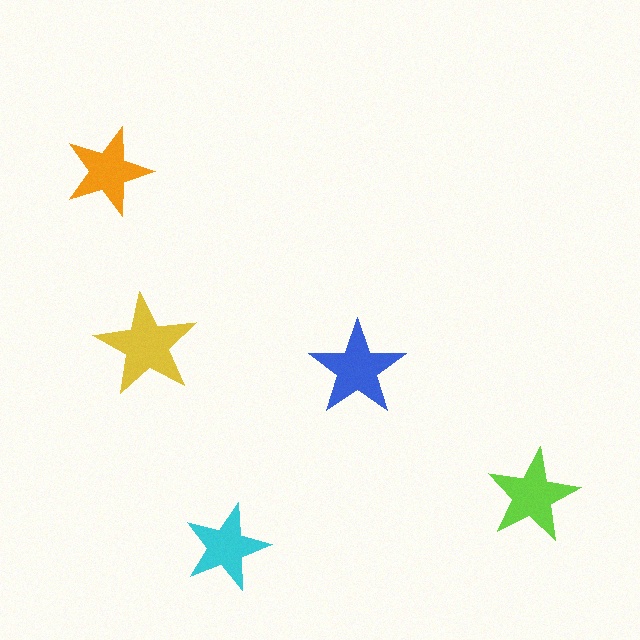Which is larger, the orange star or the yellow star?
The yellow one.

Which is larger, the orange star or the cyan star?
The orange one.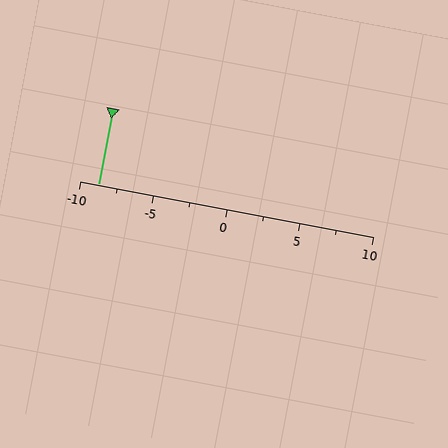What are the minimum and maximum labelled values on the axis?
The axis runs from -10 to 10.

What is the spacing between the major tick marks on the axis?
The major ticks are spaced 5 apart.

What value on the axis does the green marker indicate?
The marker indicates approximately -8.8.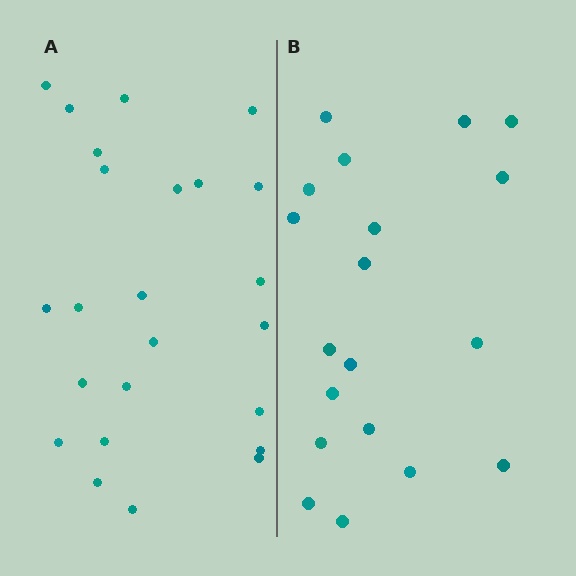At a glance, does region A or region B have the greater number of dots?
Region A (the left region) has more dots.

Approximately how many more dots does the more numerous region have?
Region A has about 5 more dots than region B.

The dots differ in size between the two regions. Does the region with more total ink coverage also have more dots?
No. Region B has more total ink coverage because its dots are larger, but region A actually contains more individual dots. Total area can be misleading — the number of items is what matters here.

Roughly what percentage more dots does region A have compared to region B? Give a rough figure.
About 25% more.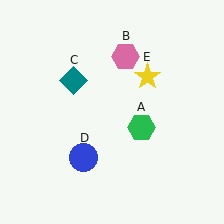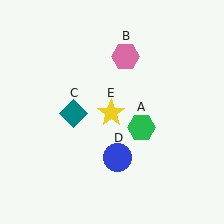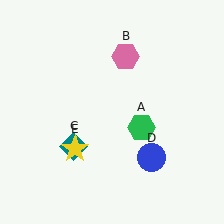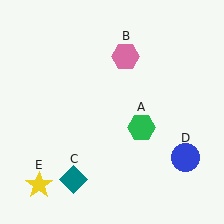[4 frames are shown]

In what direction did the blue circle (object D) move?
The blue circle (object D) moved right.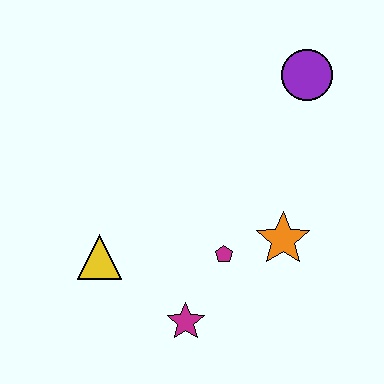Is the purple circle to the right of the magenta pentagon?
Yes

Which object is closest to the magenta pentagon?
The orange star is closest to the magenta pentagon.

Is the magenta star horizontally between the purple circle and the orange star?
No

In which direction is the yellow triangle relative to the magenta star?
The yellow triangle is to the left of the magenta star.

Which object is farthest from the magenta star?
The purple circle is farthest from the magenta star.